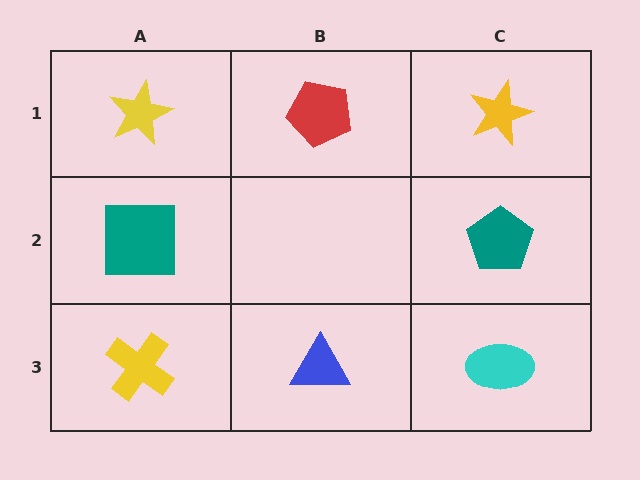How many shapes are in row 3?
3 shapes.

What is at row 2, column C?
A teal pentagon.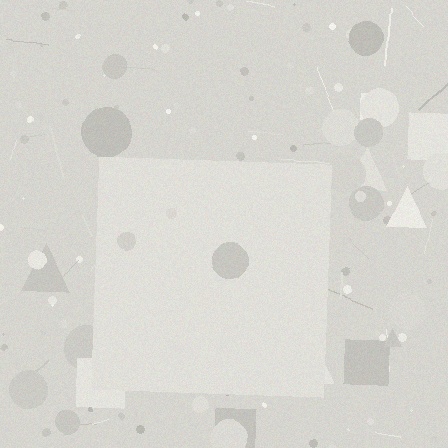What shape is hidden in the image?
A square is hidden in the image.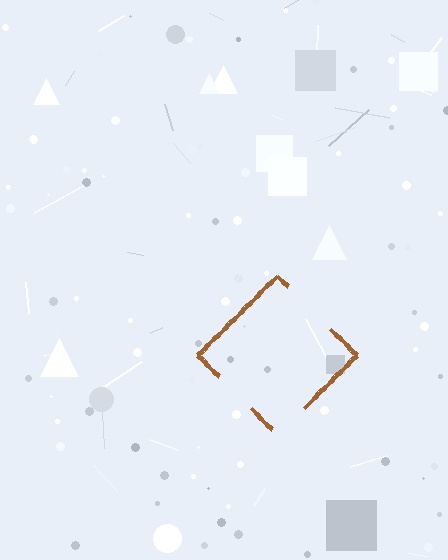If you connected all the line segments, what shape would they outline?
They would outline a diamond.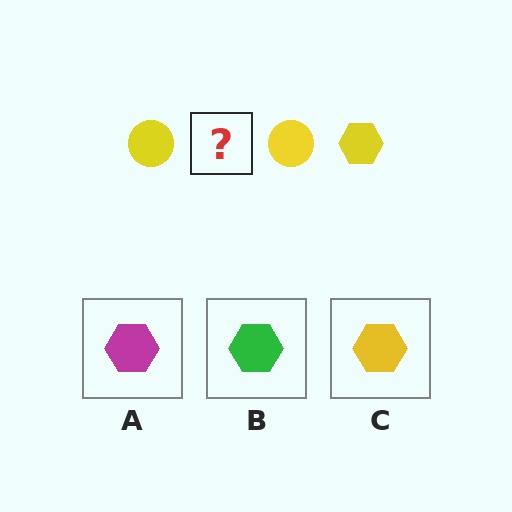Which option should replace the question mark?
Option C.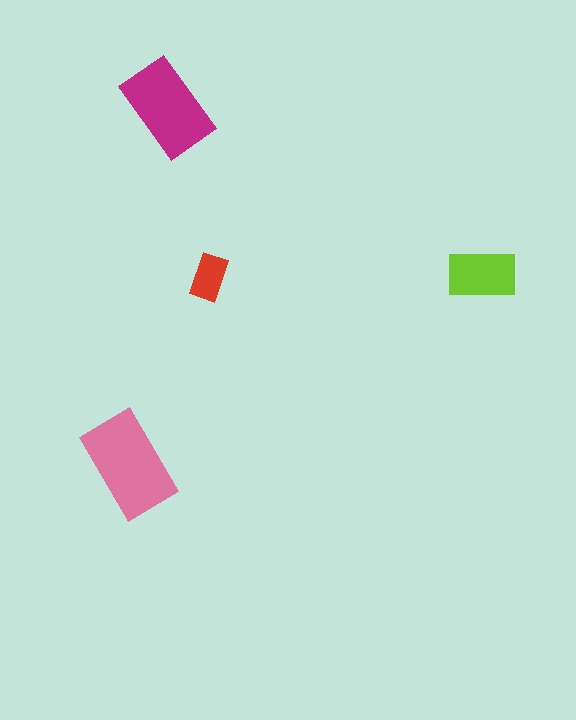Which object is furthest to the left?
The pink rectangle is leftmost.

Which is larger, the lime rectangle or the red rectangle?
The lime one.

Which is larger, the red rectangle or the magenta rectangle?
The magenta one.